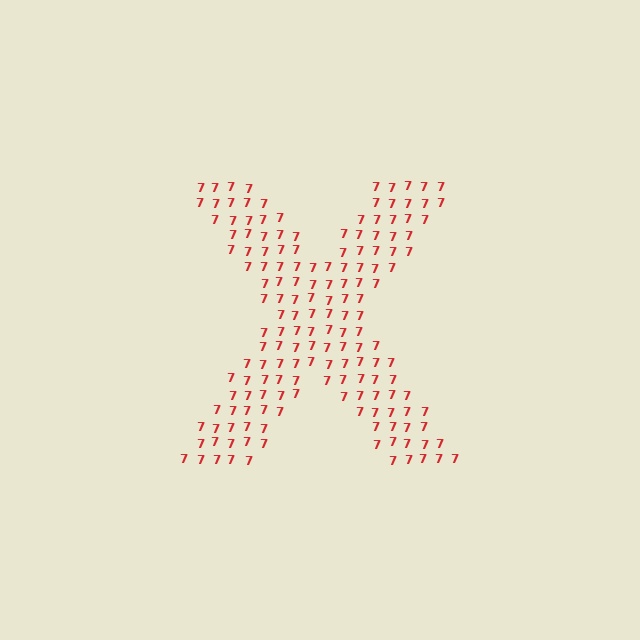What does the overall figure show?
The overall figure shows the letter X.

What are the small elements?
The small elements are digit 7's.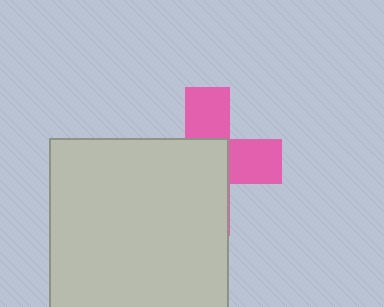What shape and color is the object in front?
The object in front is a light gray square.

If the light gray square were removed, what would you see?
You would see the complete pink cross.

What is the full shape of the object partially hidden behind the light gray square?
The partially hidden object is a pink cross.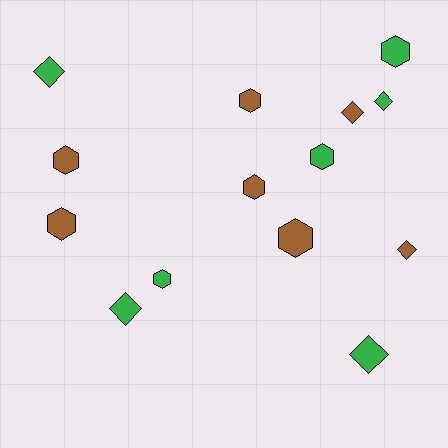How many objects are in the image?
There are 14 objects.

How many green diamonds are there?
There are 4 green diamonds.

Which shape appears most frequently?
Hexagon, with 8 objects.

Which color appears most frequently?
Brown, with 7 objects.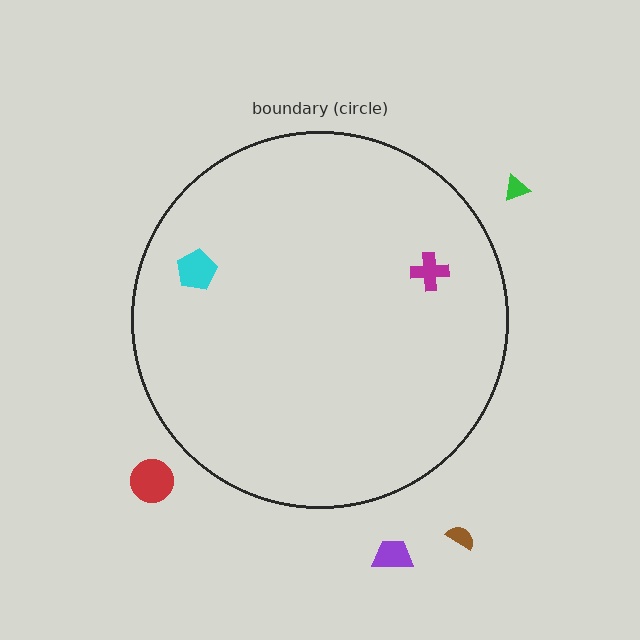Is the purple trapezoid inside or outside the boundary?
Outside.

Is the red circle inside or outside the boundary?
Outside.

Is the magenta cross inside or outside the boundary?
Inside.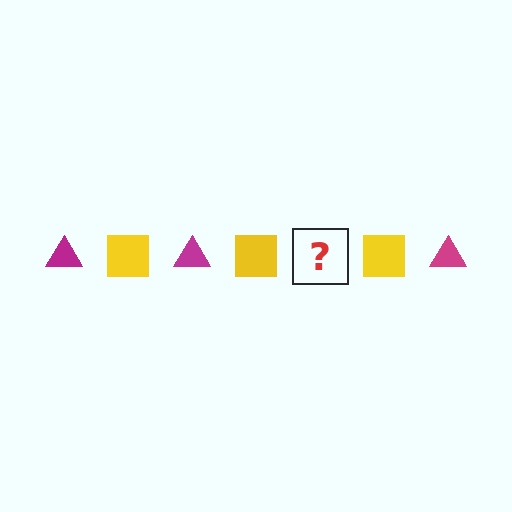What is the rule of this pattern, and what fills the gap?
The rule is that the pattern alternates between magenta triangle and yellow square. The gap should be filled with a magenta triangle.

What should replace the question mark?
The question mark should be replaced with a magenta triangle.